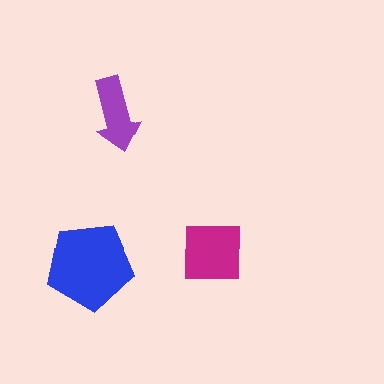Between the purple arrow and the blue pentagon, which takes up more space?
The blue pentagon.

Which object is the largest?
The blue pentagon.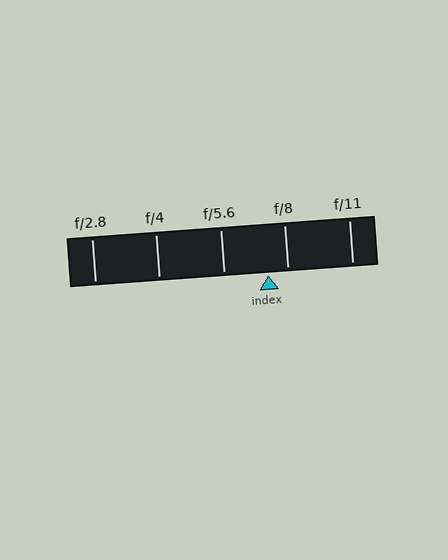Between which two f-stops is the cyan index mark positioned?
The index mark is between f/5.6 and f/8.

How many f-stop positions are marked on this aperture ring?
There are 5 f-stop positions marked.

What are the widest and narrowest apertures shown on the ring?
The widest aperture shown is f/2.8 and the narrowest is f/11.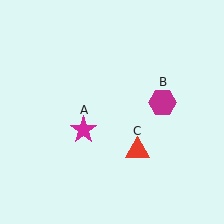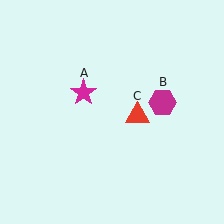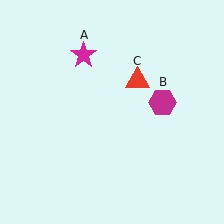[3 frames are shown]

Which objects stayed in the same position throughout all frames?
Magenta hexagon (object B) remained stationary.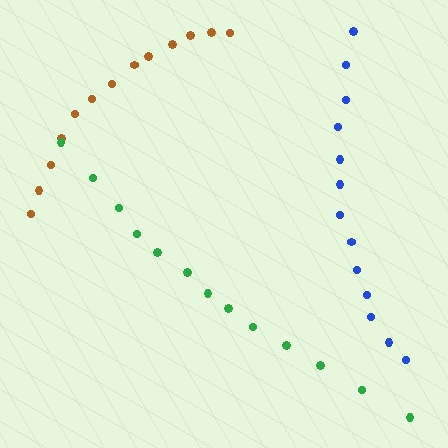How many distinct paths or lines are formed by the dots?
There are 3 distinct paths.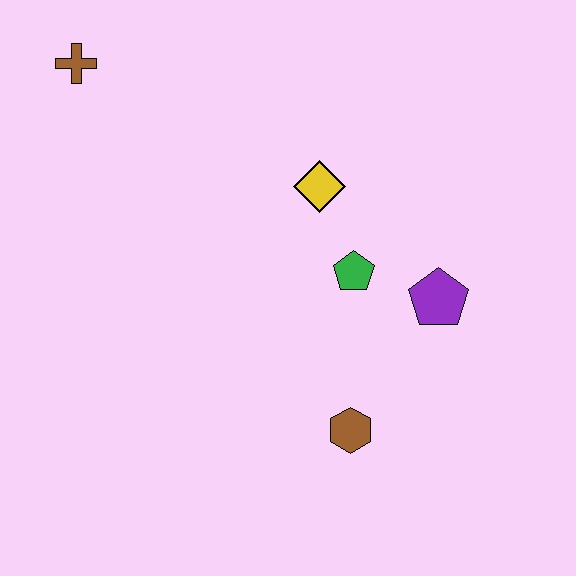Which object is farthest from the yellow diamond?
The brown cross is farthest from the yellow diamond.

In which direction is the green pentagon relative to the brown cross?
The green pentagon is to the right of the brown cross.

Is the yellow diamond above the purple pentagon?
Yes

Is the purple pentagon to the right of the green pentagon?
Yes